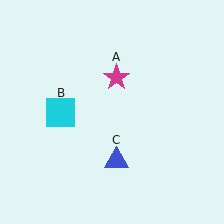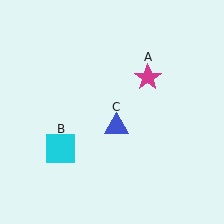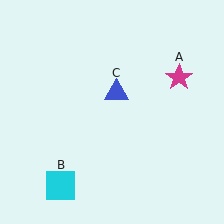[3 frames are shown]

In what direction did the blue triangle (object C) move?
The blue triangle (object C) moved up.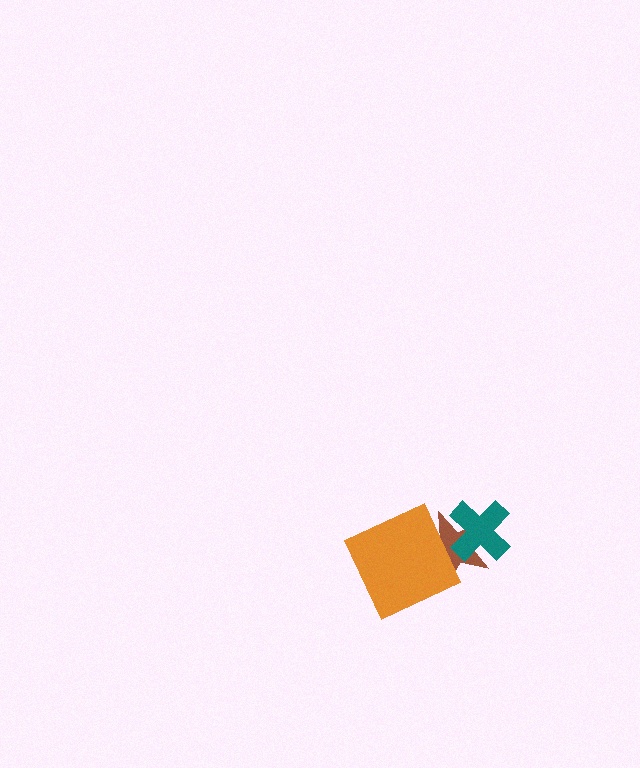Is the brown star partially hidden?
Yes, it is partially covered by another shape.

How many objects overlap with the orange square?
1 object overlaps with the orange square.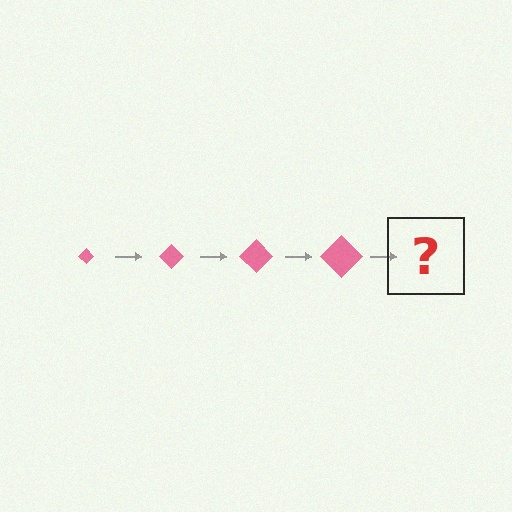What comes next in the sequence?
The next element should be a pink diamond, larger than the previous one.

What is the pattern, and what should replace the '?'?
The pattern is that the diamond gets progressively larger each step. The '?' should be a pink diamond, larger than the previous one.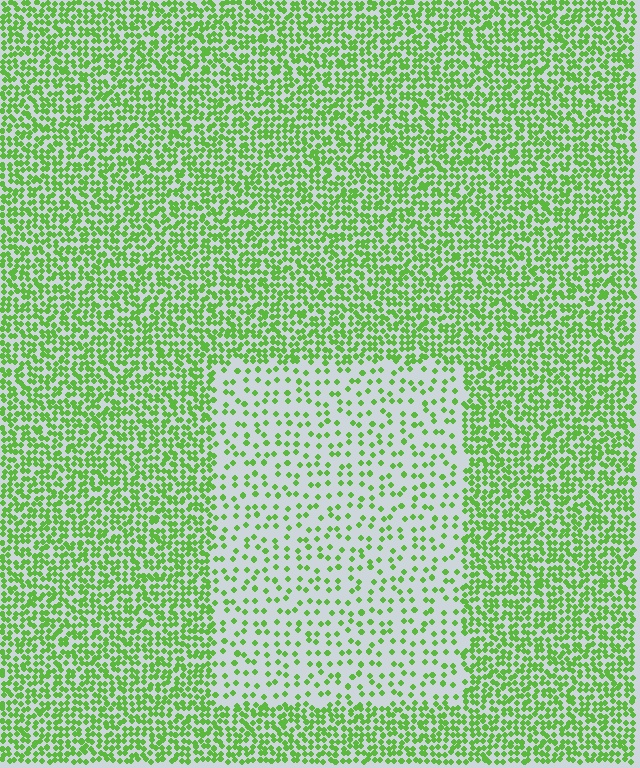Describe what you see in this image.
The image contains small lime elements arranged at two different densities. A rectangle-shaped region is visible where the elements are less densely packed than the surrounding area.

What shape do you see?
I see a rectangle.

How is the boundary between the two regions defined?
The boundary is defined by a change in element density (approximately 2.7x ratio). All elements are the same color, size, and shape.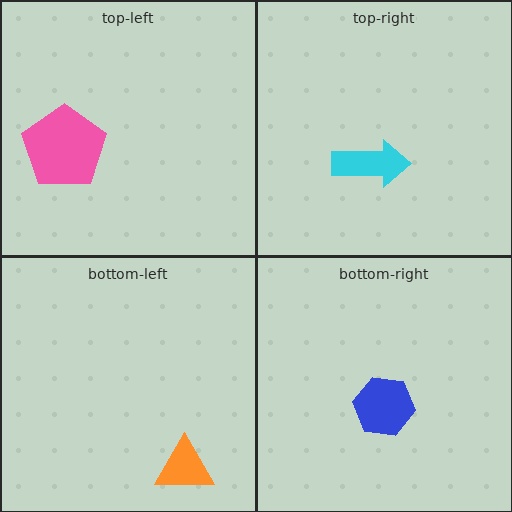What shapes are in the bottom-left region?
The orange triangle.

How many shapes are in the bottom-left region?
1.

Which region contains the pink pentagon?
The top-left region.